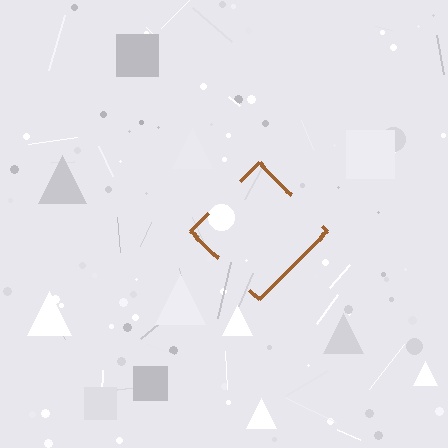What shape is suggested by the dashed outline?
The dashed outline suggests a diamond.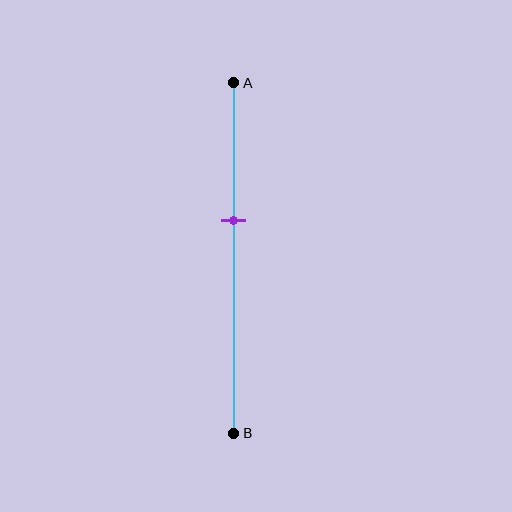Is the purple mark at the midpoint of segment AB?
No, the mark is at about 40% from A, not at the 50% midpoint.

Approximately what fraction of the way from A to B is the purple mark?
The purple mark is approximately 40% of the way from A to B.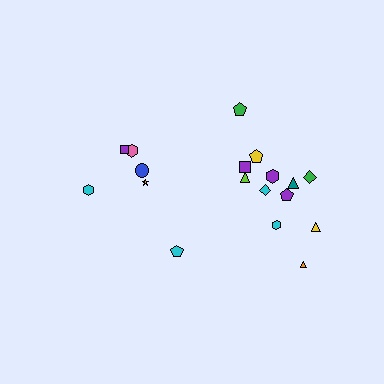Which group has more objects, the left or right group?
The right group.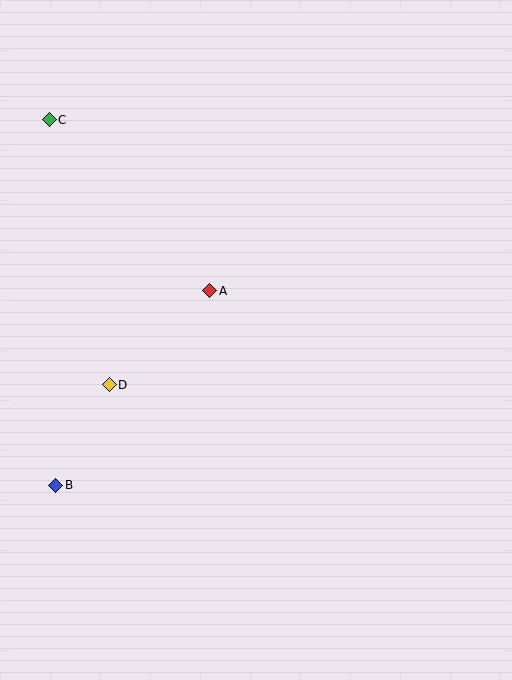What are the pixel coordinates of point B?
Point B is at (56, 485).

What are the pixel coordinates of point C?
Point C is at (49, 120).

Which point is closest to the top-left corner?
Point C is closest to the top-left corner.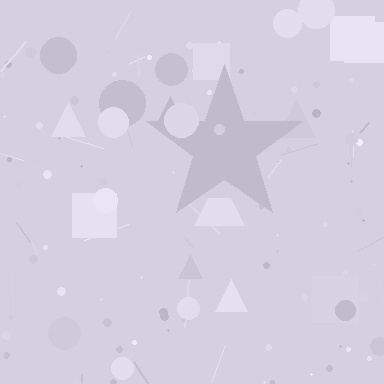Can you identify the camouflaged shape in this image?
The camouflaged shape is a star.